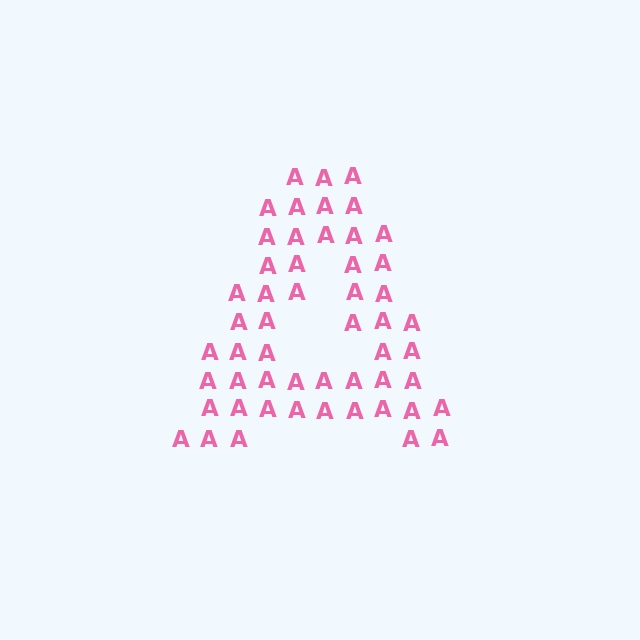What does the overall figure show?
The overall figure shows the letter A.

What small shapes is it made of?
It is made of small letter A's.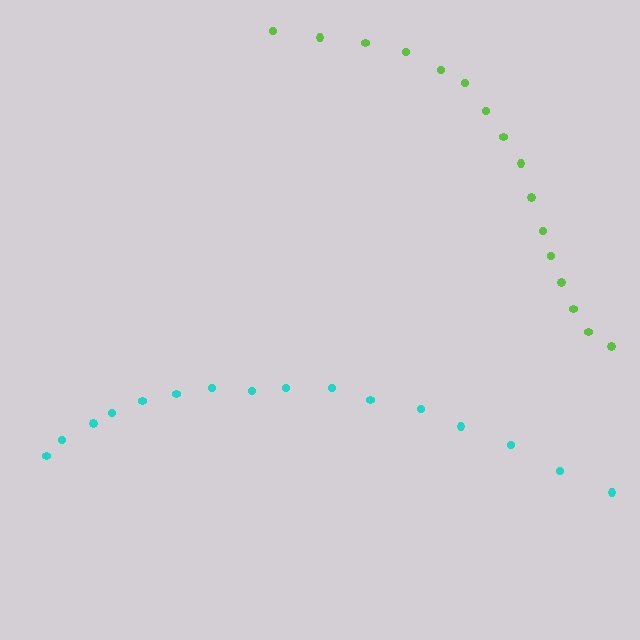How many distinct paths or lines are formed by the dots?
There are 2 distinct paths.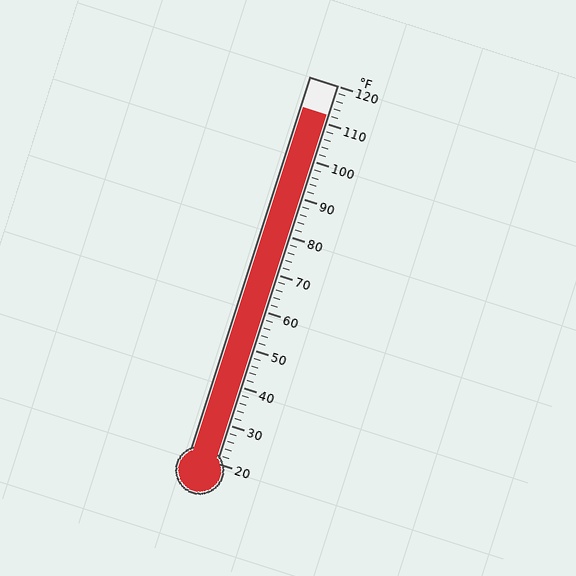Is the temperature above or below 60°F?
The temperature is above 60°F.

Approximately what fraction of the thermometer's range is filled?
The thermometer is filled to approximately 90% of its range.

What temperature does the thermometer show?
The thermometer shows approximately 112°F.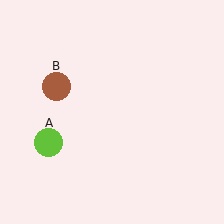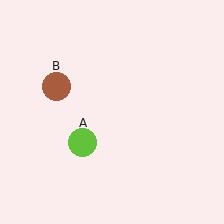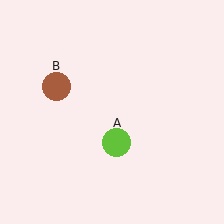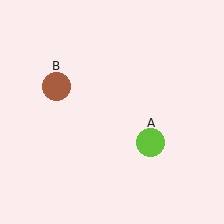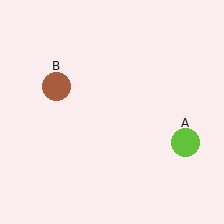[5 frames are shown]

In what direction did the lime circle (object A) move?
The lime circle (object A) moved right.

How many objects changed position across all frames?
1 object changed position: lime circle (object A).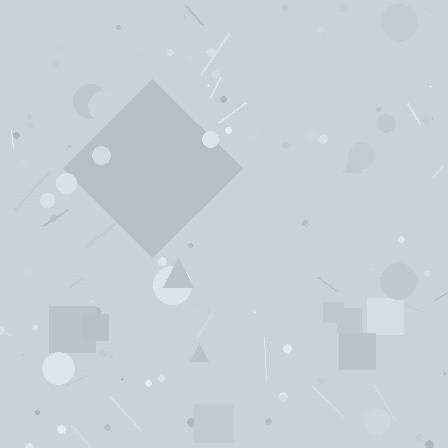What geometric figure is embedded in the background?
A diamond is embedded in the background.